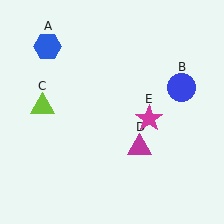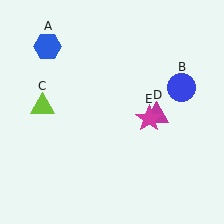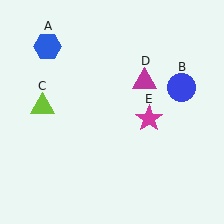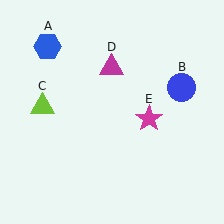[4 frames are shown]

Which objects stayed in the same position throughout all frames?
Blue hexagon (object A) and blue circle (object B) and lime triangle (object C) and magenta star (object E) remained stationary.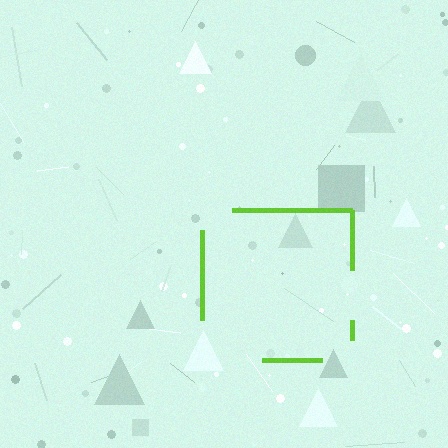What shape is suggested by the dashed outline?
The dashed outline suggests a square.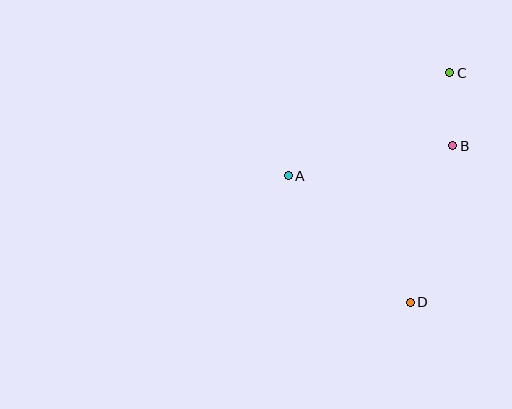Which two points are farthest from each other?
Points C and D are farthest from each other.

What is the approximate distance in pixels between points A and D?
The distance between A and D is approximately 176 pixels.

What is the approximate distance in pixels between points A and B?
The distance between A and B is approximately 167 pixels.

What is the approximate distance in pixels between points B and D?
The distance between B and D is approximately 162 pixels.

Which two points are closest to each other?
Points B and C are closest to each other.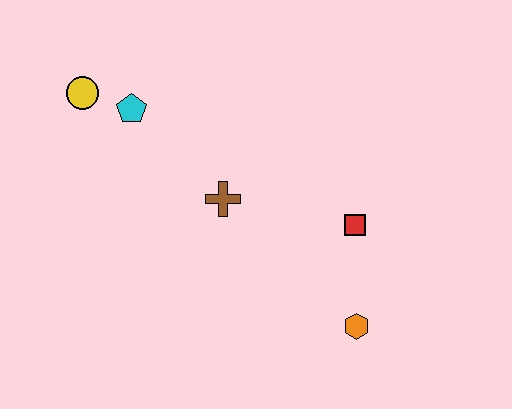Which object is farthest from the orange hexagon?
The yellow circle is farthest from the orange hexagon.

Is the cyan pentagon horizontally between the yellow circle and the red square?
Yes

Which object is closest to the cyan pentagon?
The yellow circle is closest to the cyan pentagon.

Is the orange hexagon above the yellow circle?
No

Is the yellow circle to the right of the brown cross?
No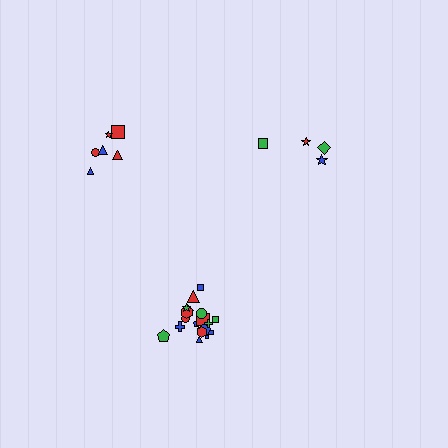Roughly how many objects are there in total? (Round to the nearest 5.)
Roughly 30 objects in total.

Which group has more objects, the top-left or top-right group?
The top-left group.